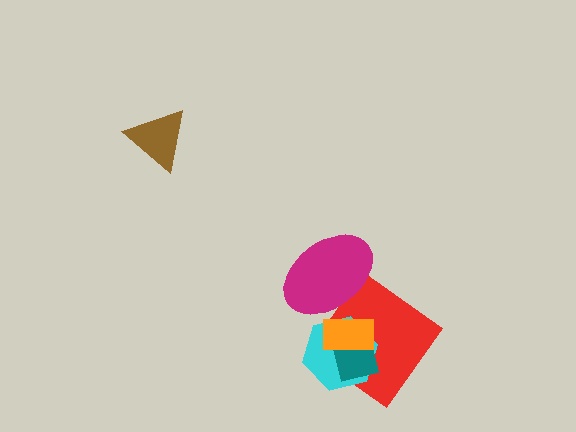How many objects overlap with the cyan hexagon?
3 objects overlap with the cyan hexagon.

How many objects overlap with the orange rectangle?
4 objects overlap with the orange rectangle.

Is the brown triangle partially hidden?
No, no other shape covers it.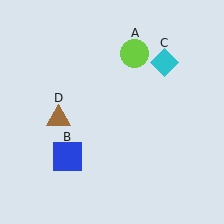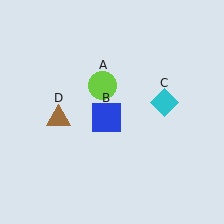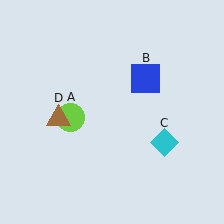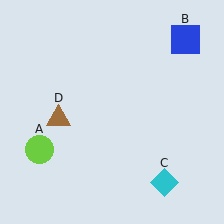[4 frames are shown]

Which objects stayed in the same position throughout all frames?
Brown triangle (object D) remained stationary.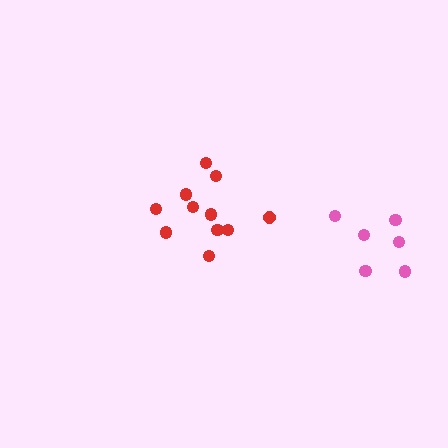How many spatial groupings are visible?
There are 2 spatial groupings.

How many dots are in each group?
Group 1: 6 dots, Group 2: 11 dots (17 total).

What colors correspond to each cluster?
The clusters are colored: pink, red.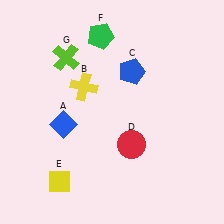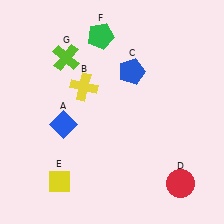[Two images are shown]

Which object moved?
The red circle (D) moved right.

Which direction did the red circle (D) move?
The red circle (D) moved right.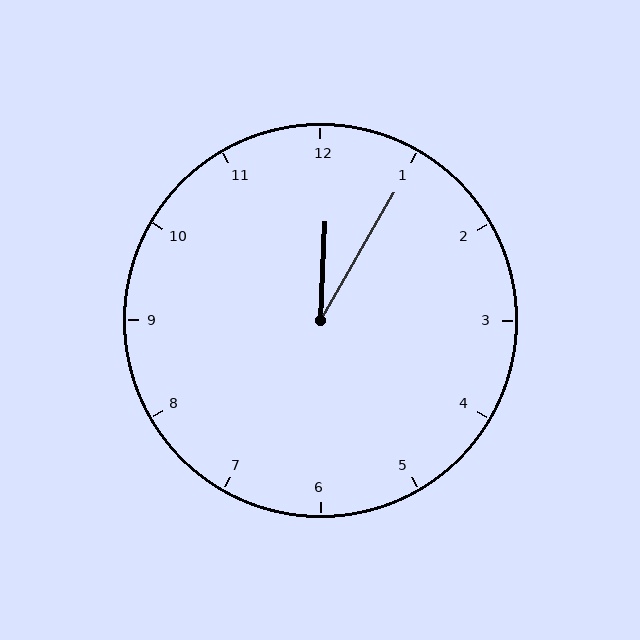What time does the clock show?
12:05.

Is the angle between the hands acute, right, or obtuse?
It is acute.